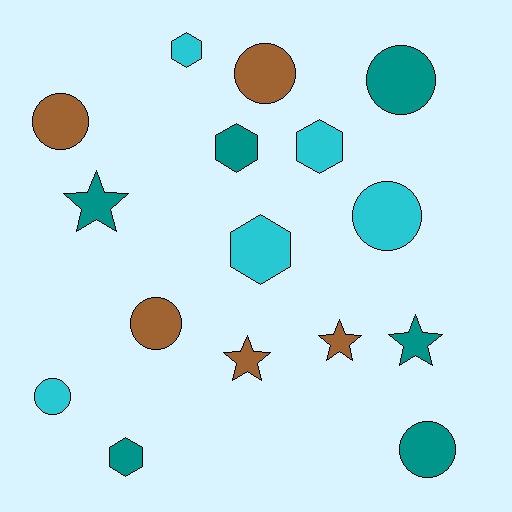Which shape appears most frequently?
Circle, with 7 objects.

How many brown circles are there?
There are 3 brown circles.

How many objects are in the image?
There are 16 objects.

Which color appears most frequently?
Teal, with 6 objects.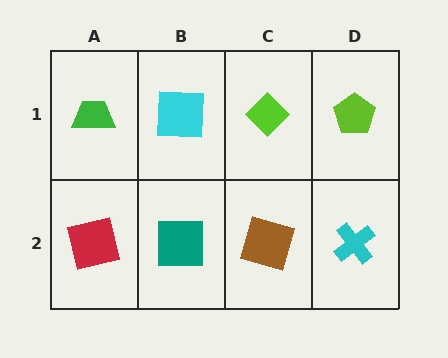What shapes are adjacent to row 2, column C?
A lime diamond (row 1, column C), a teal square (row 2, column B), a cyan cross (row 2, column D).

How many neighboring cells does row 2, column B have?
3.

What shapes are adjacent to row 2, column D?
A lime pentagon (row 1, column D), a brown square (row 2, column C).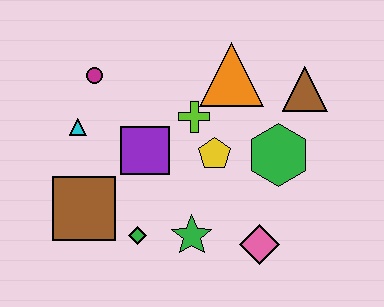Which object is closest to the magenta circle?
The cyan triangle is closest to the magenta circle.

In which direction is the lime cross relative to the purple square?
The lime cross is to the right of the purple square.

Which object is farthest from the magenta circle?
The pink diamond is farthest from the magenta circle.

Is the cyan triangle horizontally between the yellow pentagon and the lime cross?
No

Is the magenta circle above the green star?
Yes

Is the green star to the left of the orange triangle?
Yes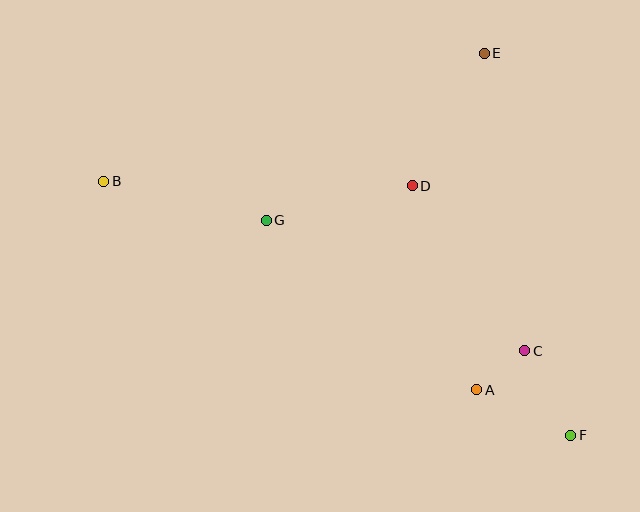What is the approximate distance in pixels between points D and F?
The distance between D and F is approximately 296 pixels.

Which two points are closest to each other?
Points A and C are closest to each other.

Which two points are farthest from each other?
Points B and F are farthest from each other.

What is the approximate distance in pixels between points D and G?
The distance between D and G is approximately 150 pixels.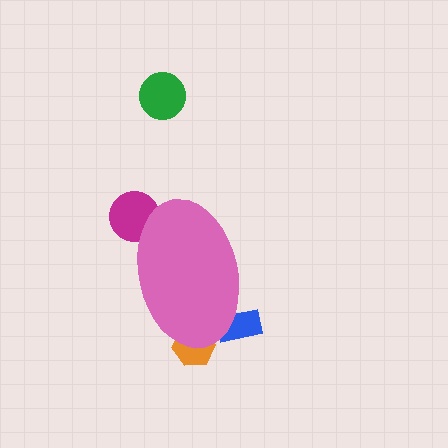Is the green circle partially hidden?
No, the green circle is fully visible.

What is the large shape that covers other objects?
A pink ellipse.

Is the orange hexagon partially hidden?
Yes, the orange hexagon is partially hidden behind the pink ellipse.